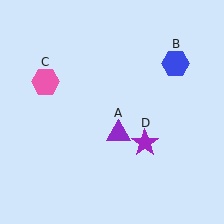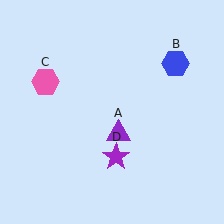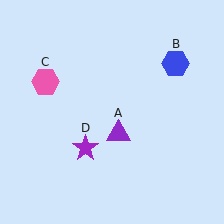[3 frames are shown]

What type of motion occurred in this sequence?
The purple star (object D) rotated clockwise around the center of the scene.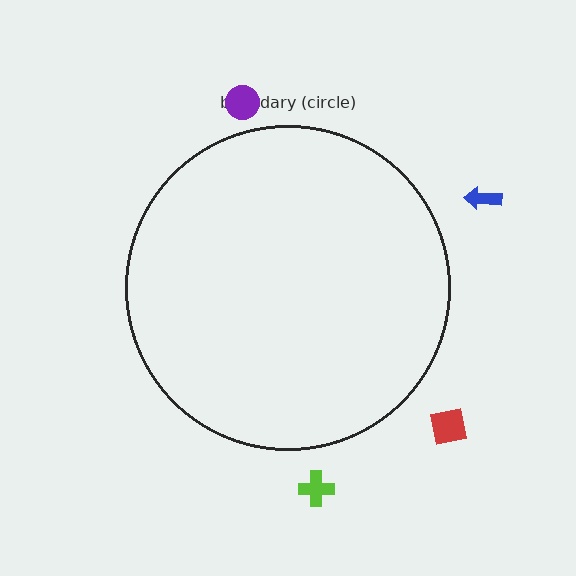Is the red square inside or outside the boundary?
Outside.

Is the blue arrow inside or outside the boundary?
Outside.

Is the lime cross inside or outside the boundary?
Outside.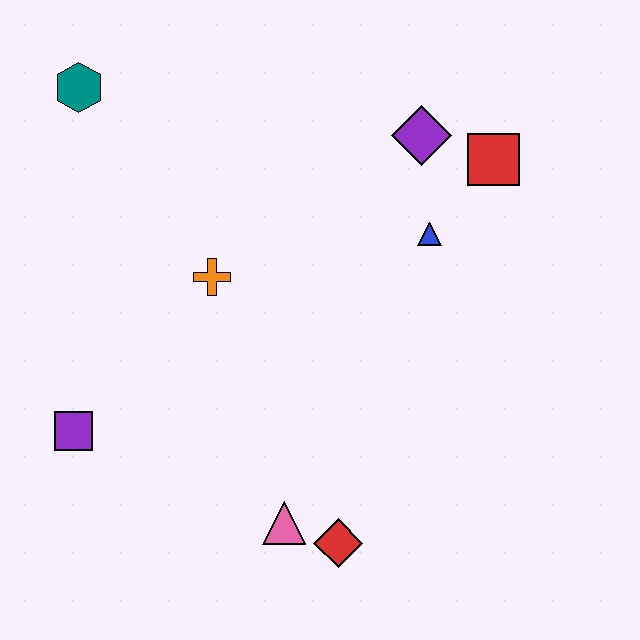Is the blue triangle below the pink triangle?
No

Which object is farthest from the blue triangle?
The purple square is farthest from the blue triangle.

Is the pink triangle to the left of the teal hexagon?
No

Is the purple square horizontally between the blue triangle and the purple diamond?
No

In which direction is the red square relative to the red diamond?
The red square is above the red diamond.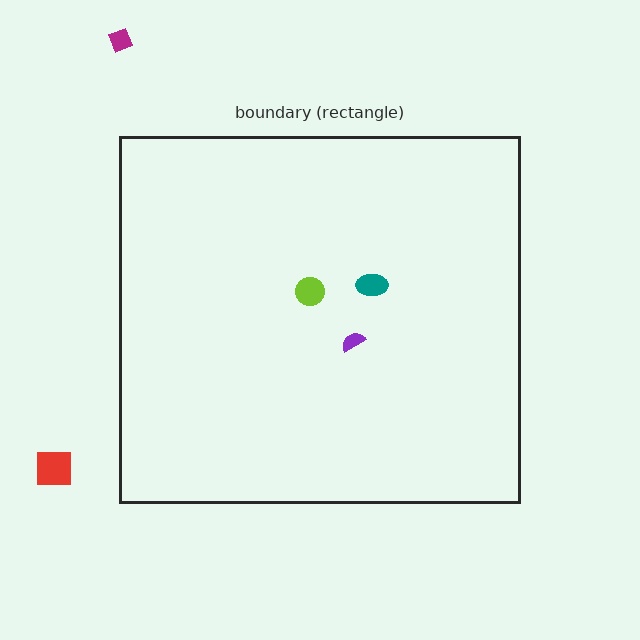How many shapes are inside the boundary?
3 inside, 2 outside.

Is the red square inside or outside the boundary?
Outside.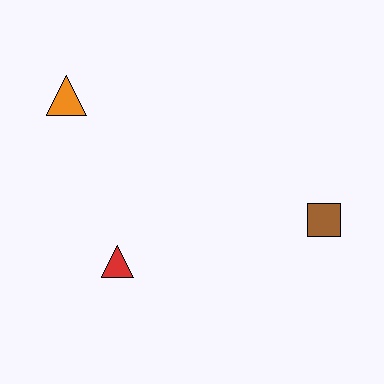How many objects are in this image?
There are 3 objects.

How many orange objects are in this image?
There is 1 orange object.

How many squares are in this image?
There is 1 square.